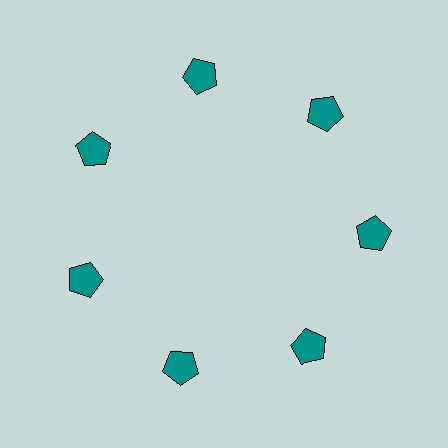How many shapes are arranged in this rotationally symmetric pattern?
There are 7 shapes, arranged in 7 groups of 1.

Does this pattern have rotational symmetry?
Yes, this pattern has 7-fold rotational symmetry. It looks the same after rotating 51 degrees around the center.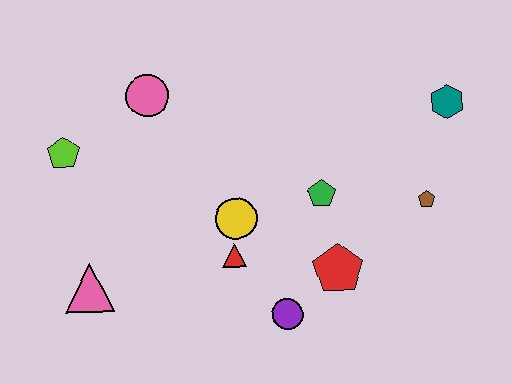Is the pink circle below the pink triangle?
No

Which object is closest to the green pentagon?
The red pentagon is closest to the green pentagon.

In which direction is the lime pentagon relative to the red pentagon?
The lime pentagon is to the left of the red pentagon.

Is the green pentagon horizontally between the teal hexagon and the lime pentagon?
Yes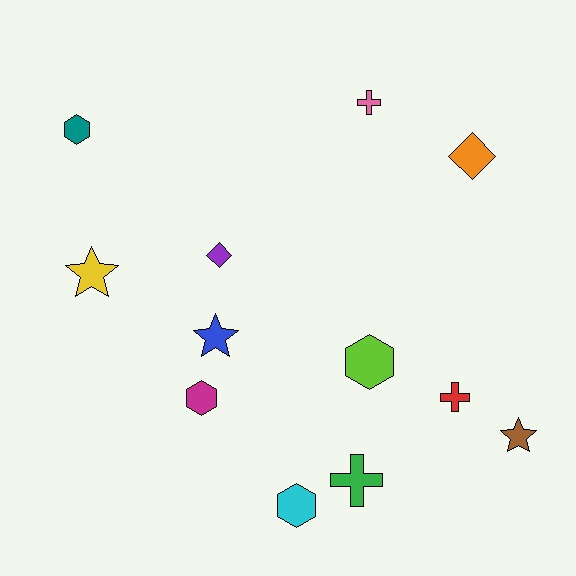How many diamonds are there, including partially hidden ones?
There are 2 diamonds.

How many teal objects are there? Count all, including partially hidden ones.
There is 1 teal object.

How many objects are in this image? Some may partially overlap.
There are 12 objects.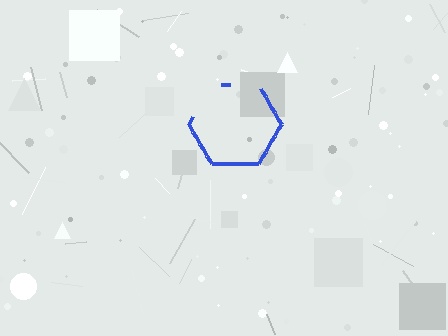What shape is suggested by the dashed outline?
The dashed outline suggests a hexagon.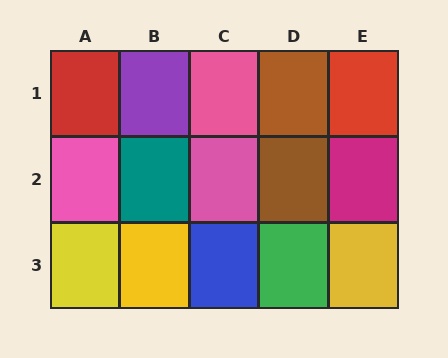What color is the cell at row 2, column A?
Pink.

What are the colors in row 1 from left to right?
Red, purple, pink, brown, red.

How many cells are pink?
3 cells are pink.